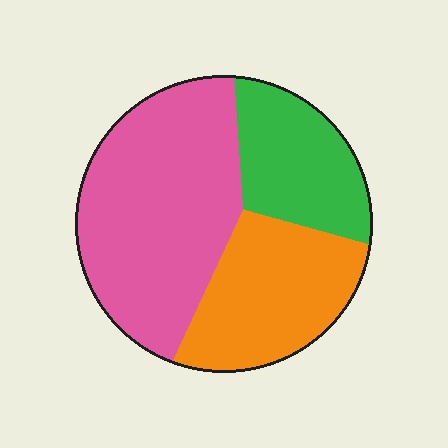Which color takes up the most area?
Pink, at roughly 50%.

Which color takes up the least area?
Green, at roughly 20%.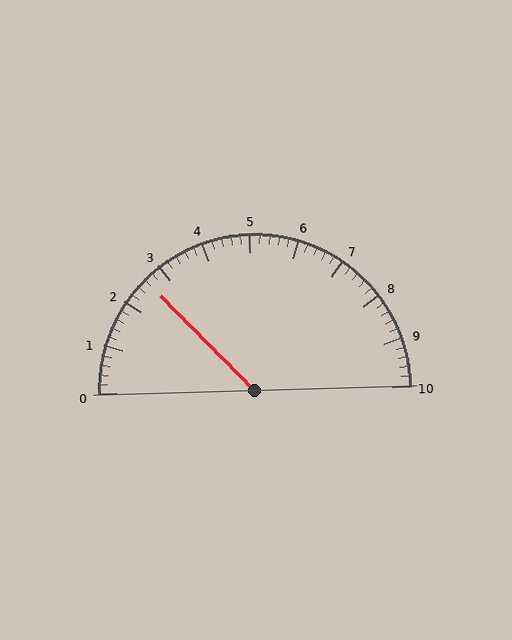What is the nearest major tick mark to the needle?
The nearest major tick mark is 3.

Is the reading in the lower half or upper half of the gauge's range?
The reading is in the lower half of the range (0 to 10).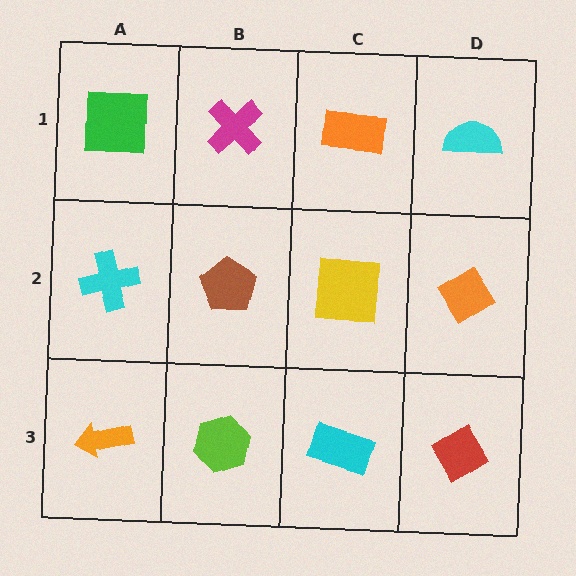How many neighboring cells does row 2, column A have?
3.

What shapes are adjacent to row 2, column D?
A cyan semicircle (row 1, column D), a red diamond (row 3, column D), a yellow square (row 2, column C).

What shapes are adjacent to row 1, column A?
A cyan cross (row 2, column A), a magenta cross (row 1, column B).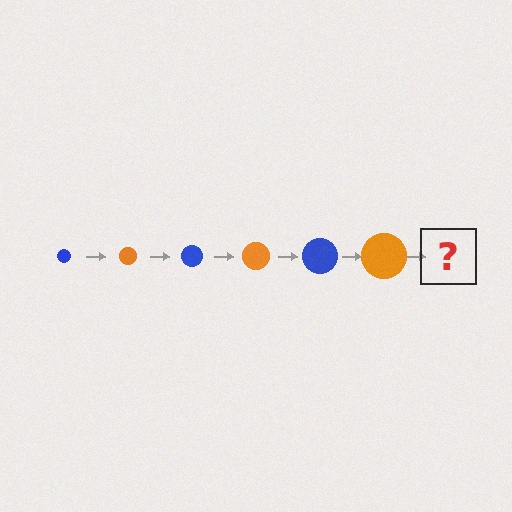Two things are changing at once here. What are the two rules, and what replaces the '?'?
The two rules are that the circle grows larger each step and the color cycles through blue and orange. The '?' should be a blue circle, larger than the previous one.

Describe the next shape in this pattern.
It should be a blue circle, larger than the previous one.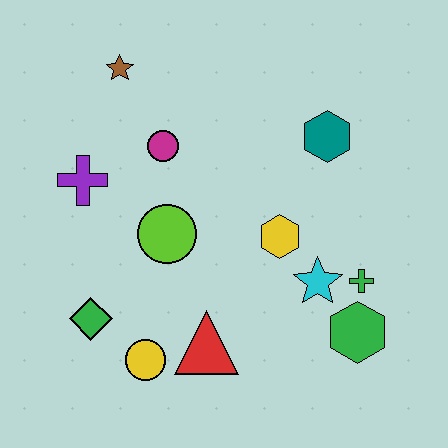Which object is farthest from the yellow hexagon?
The brown star is farthest from the yellow hexagon.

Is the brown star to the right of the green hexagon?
No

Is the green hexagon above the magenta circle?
No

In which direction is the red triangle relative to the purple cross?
The red triangle is below the purple cross.